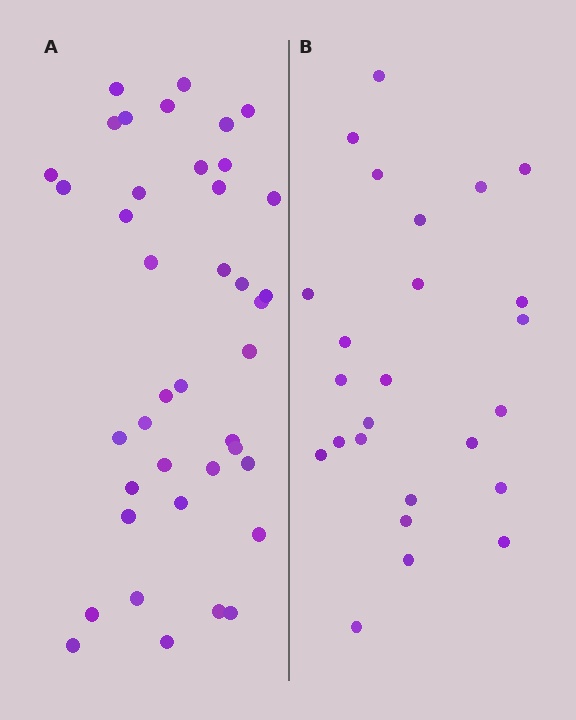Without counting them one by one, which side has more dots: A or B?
Region A (the left region) has more dots.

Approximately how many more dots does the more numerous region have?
Region A has approximately 15 more dots than region B.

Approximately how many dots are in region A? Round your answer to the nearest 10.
About 40 dots.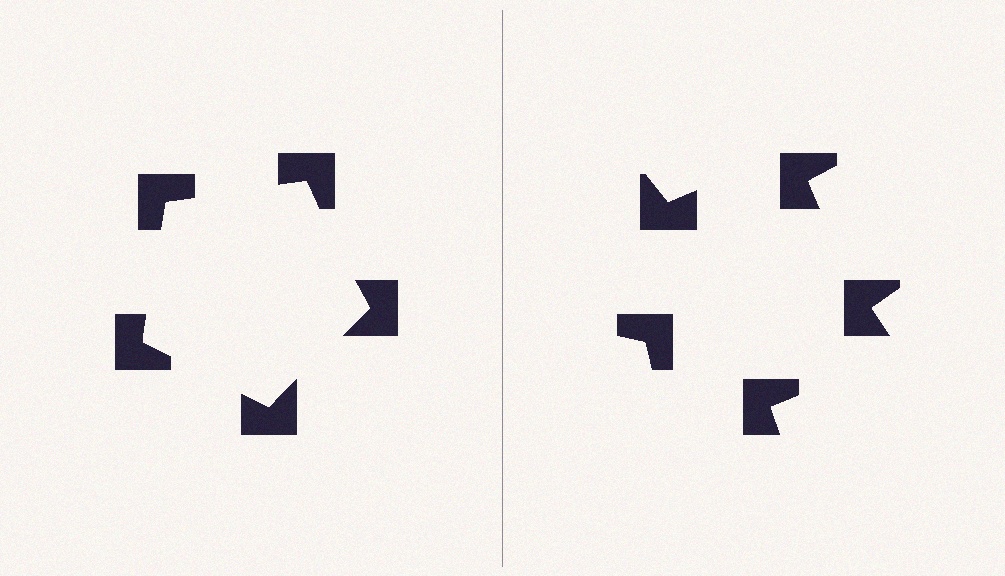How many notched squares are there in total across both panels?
10 — 5 on each side.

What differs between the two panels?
The notched squares are positioned identically on both sides; only the wedge orientations differ. On the left they align to a pentagon; on the right they are misaligned.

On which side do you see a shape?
An illusory pentagon appears on the left side. On the right side the wedge cuts are rotated, so no coherent shape forms.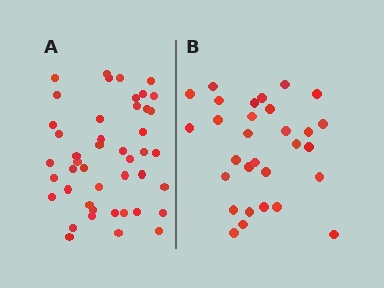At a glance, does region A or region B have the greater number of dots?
Region A (the left region) has more dots.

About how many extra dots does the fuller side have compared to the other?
Region A has approximately 15 more dots than region B.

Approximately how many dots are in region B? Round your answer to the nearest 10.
About 30 dots.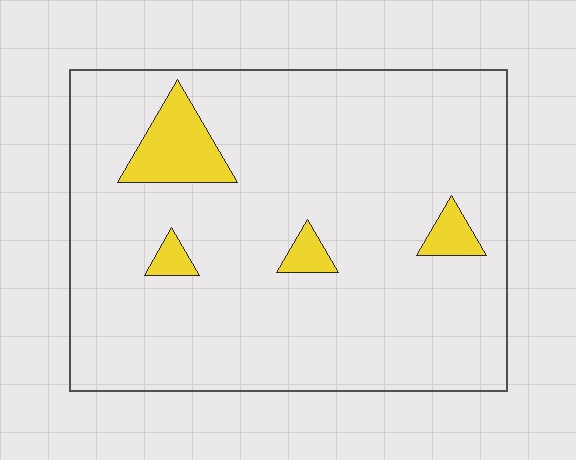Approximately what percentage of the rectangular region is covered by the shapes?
Approximately 10%.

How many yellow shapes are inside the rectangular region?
4.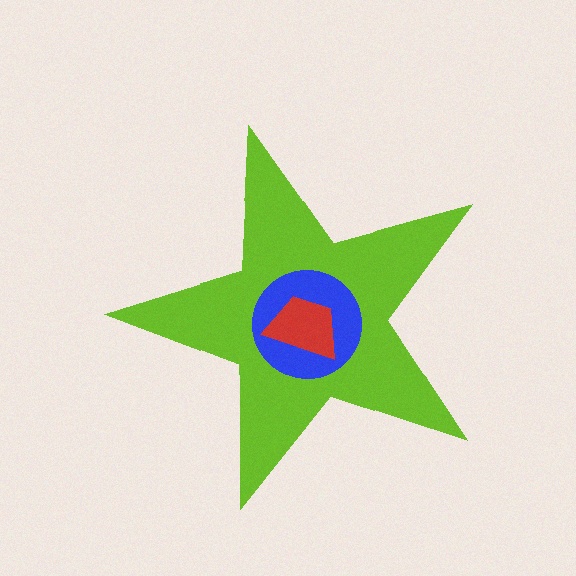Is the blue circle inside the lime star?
Yes.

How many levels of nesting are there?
3.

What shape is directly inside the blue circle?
The red trapezoid.